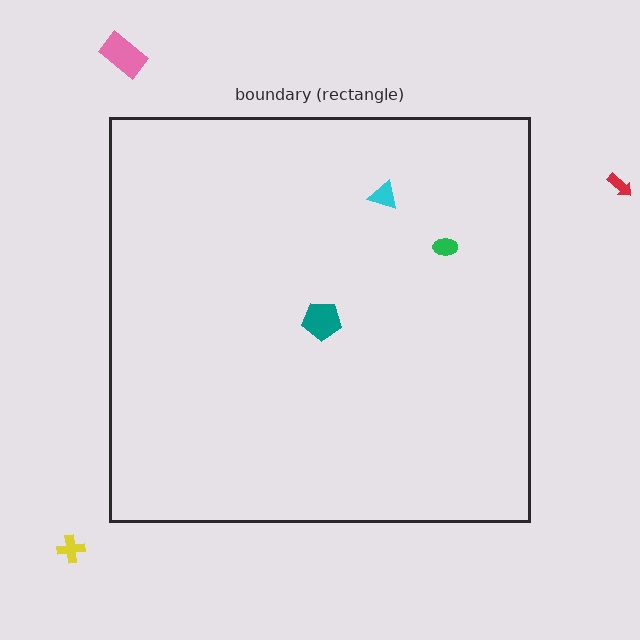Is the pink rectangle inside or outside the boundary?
Outside.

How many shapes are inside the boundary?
3 inside, 3 outside.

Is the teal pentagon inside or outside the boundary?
Inside.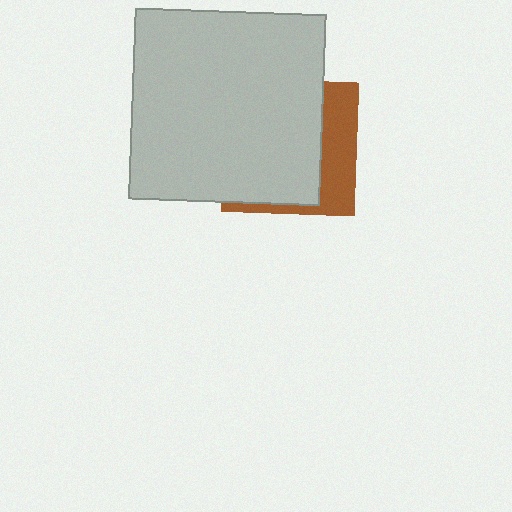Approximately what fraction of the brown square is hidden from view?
Roughly 68% of the brown square is hidden behind the light gray square.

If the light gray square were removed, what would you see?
You would see the complete brown square.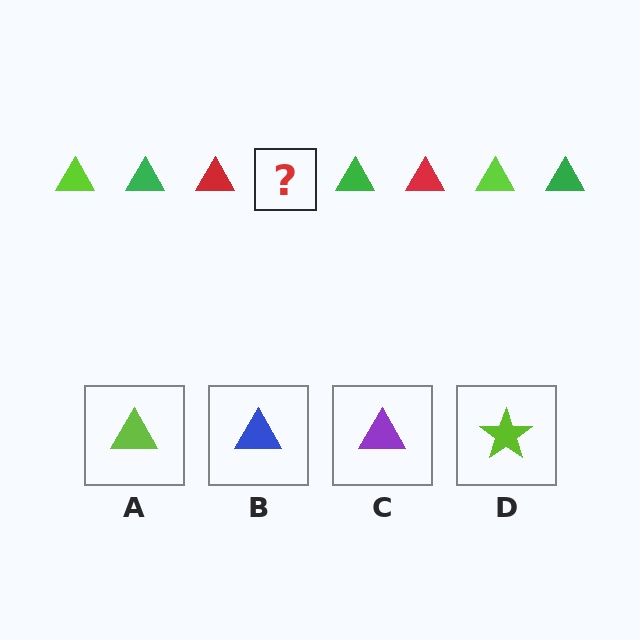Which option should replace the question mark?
Option A.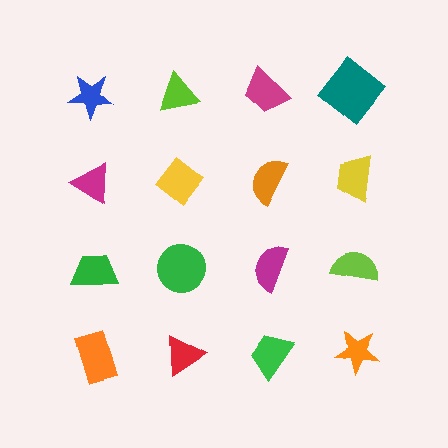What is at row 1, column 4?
A teal diamond.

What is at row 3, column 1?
A green trapezoid.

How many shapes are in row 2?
4 shapes.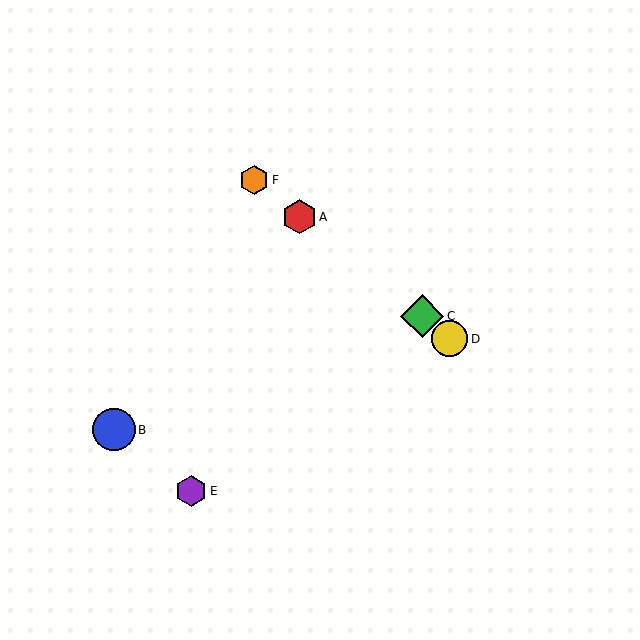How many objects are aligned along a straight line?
4 objects (A, C, D, F) are aligned along a straight line.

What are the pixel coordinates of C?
Object C is at (422, 316).